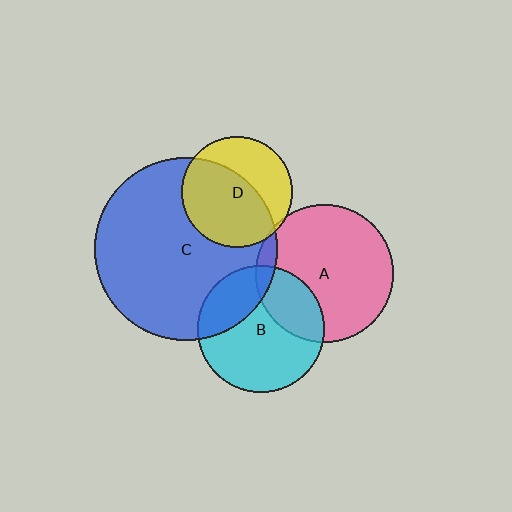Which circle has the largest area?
Circle C (blue).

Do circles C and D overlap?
Yes.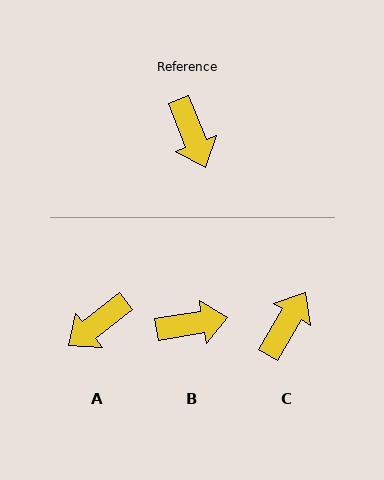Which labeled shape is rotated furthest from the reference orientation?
C, about 128 degrees away.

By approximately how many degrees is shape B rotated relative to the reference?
Approximately 78 degrees counter-clockwise.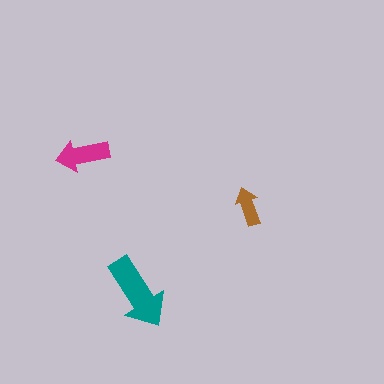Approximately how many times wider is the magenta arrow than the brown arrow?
About 1.5 times wider.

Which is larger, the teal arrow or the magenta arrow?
The teal one.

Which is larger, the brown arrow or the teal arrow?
The teal one.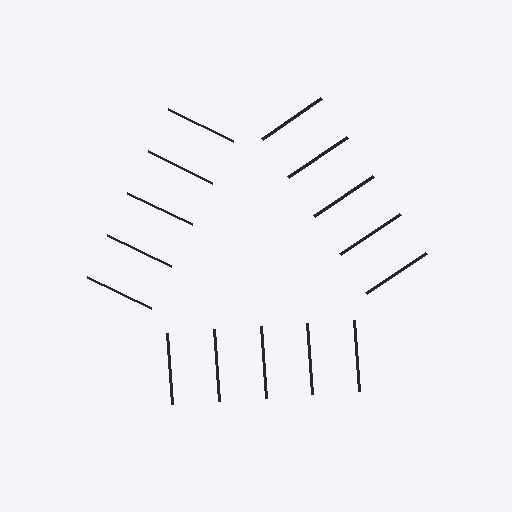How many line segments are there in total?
15 — 5 along each of the 3 edges.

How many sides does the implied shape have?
3 sides — the line-ends trace a triangle.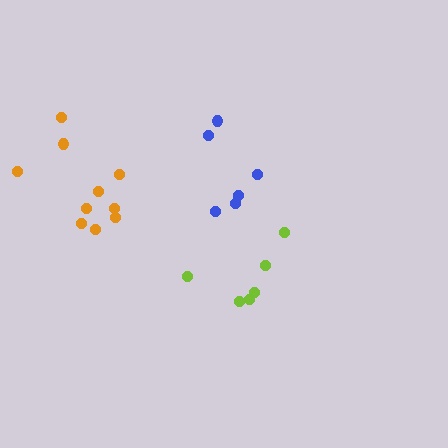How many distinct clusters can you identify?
There are 3 distinct clusters.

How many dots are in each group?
Group 1: 6 dots, Group 2: 6 dots, Group 3: 10 dots (22 total).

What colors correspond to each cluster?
The clusters are colored: blue, lime, orange.